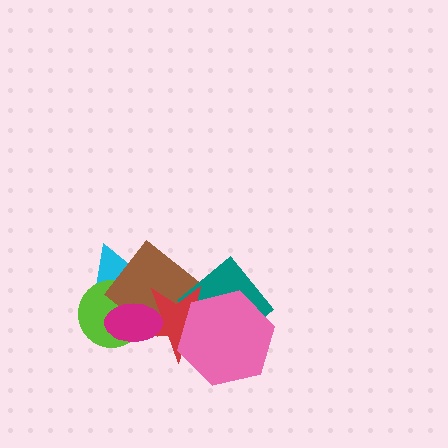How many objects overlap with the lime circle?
4 objects overlap with the lime circle.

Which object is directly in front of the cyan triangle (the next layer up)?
The lime circle is directly in front of the cyan triangle.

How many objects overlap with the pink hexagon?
2 objects overlap with the pink hexagon.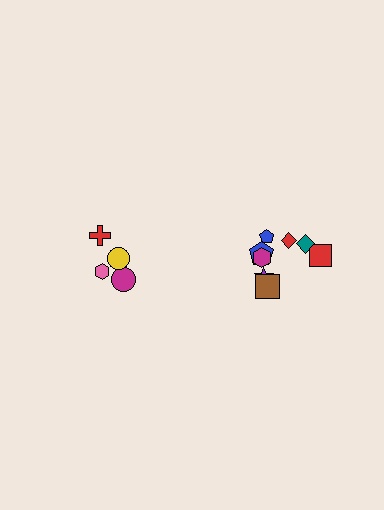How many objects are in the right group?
There are 8 objects.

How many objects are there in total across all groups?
There are 12 objects.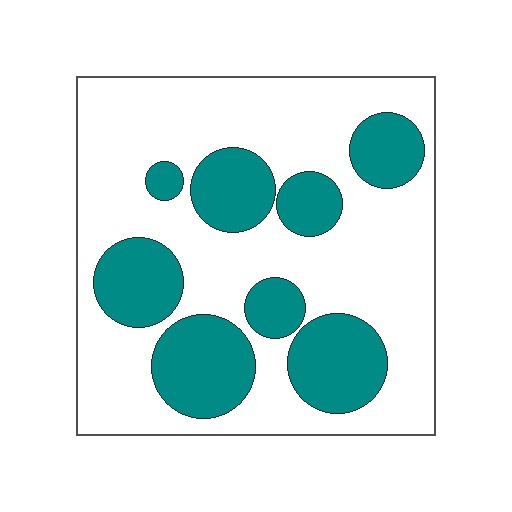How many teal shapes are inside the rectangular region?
8.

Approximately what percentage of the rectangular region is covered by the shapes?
Approximately 30%.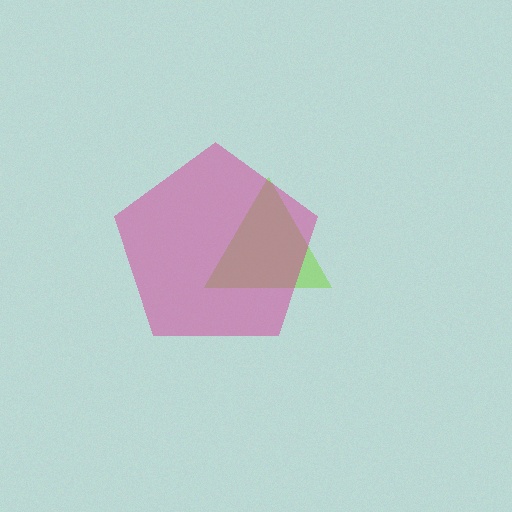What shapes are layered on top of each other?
The layered shapes are: a lime triangle, a magenta pentagon.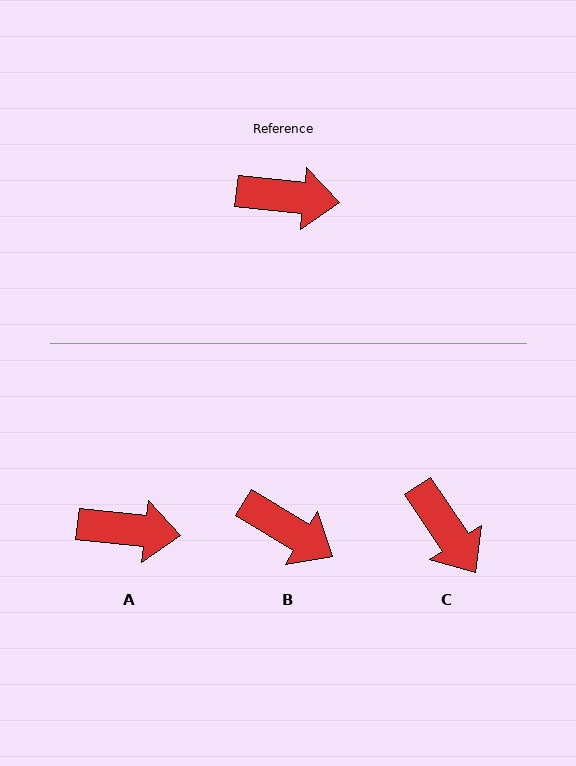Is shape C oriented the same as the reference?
No, it is off by about 50 degrees.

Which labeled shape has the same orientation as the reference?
A.